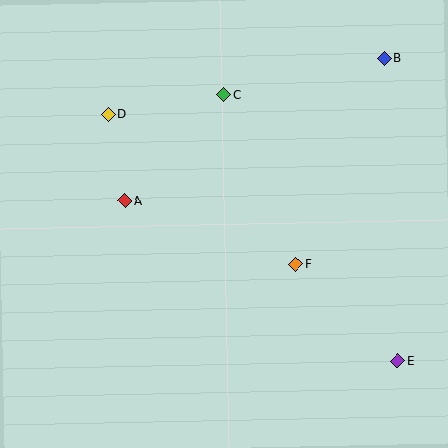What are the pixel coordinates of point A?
Point A is at (125, 201).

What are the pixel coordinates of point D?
Point D is at (108, 115).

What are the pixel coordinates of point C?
Point C is at (224, 95).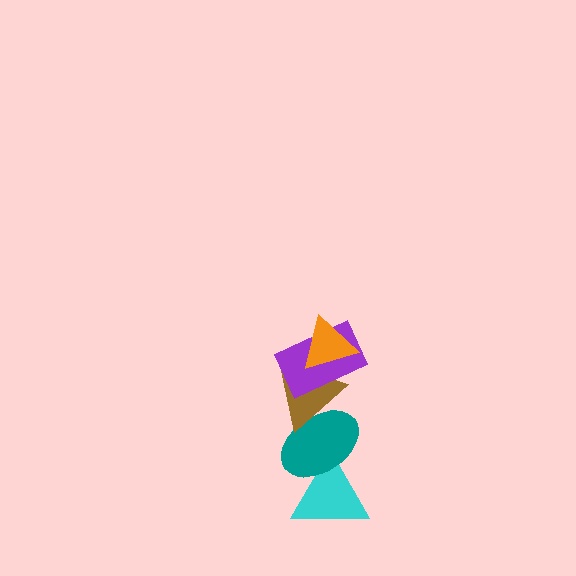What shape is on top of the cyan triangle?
The teal ellipse is on top of the cyan triangle.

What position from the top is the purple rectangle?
The purple rectangle is 2nd from the top.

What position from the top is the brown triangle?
The brown triangle is 3rd from the top.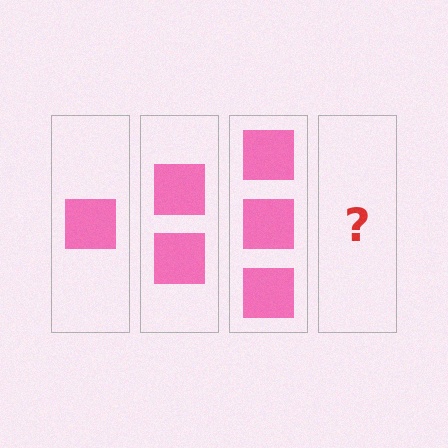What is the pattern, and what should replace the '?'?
The pattern is that each step adds one more square. The '?' should be 4 squares.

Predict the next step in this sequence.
The next step is 4 squares.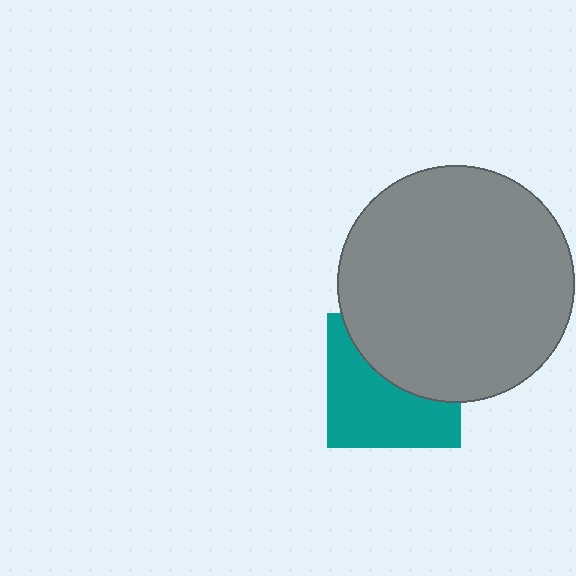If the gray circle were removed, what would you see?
You would see the complete teal square.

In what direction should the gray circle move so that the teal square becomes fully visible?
The gray circle should move up. That is the shortest direction to clear the overlap and leave the teal square fully visible.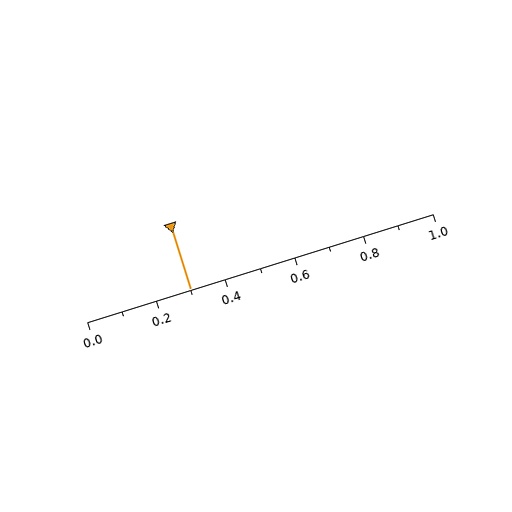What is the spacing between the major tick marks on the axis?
The major ticks are spaced 0.2 apart.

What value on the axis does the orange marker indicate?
The marker indicates approximately 0.3.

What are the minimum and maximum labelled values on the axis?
The axis runs from 0.0 to 1.0.